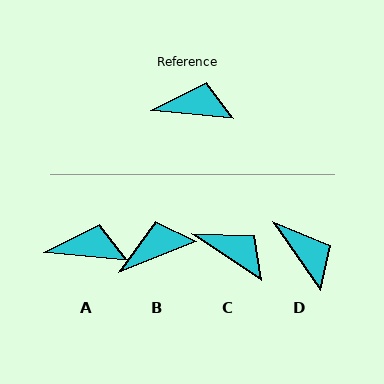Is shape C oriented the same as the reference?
No, it is off by about 28 degrees.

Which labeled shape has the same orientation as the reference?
A.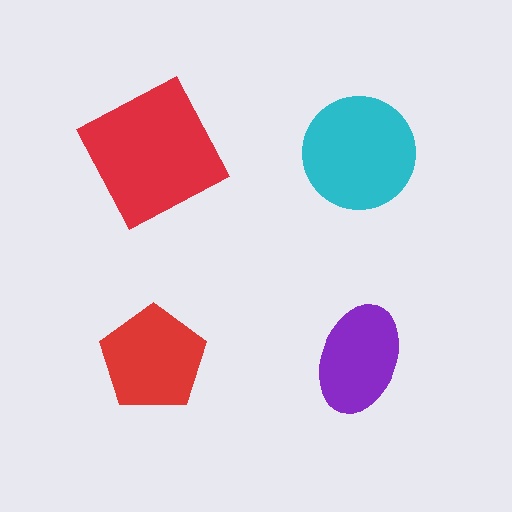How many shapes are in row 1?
2 shapes.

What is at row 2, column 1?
A red pentagon.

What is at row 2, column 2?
A purple ellipse.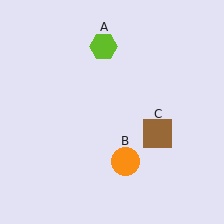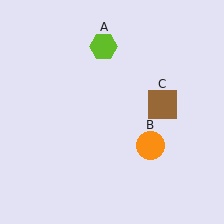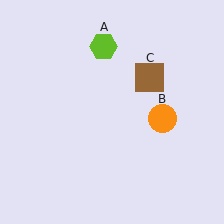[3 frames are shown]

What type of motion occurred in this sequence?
The orange circle (object B), brown square (object C) rotated counterclockwise around the center of the scene.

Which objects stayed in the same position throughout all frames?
Lime hexagon (object A) remained stationary.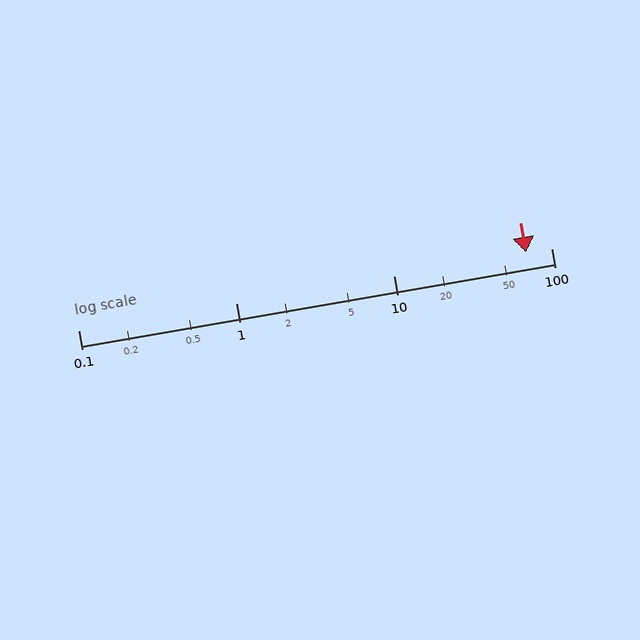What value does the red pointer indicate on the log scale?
The pointer indicates approximately 69.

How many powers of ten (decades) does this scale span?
The scale spans 3 decades, from 0.1 to 100.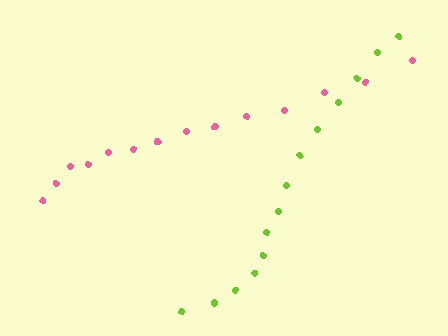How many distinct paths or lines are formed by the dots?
There are 2 distinct paths.